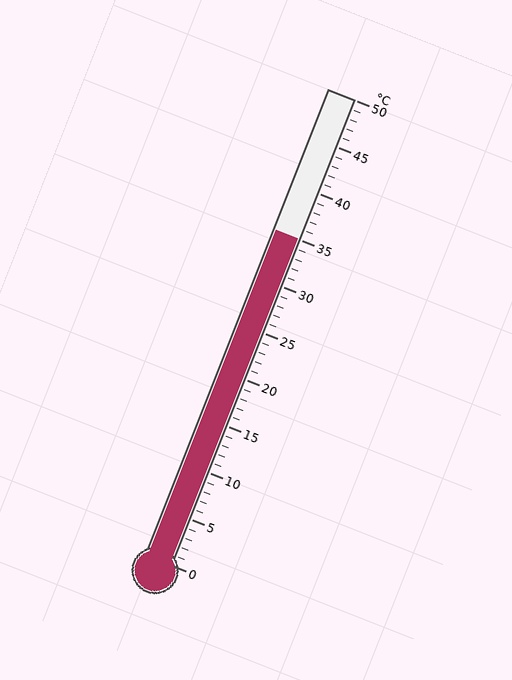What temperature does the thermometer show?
The thermometer shows approximately 35°C.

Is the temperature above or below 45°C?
The temperature is below 45°C.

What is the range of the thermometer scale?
The thermometer scale ranges from 0°C to 50°C.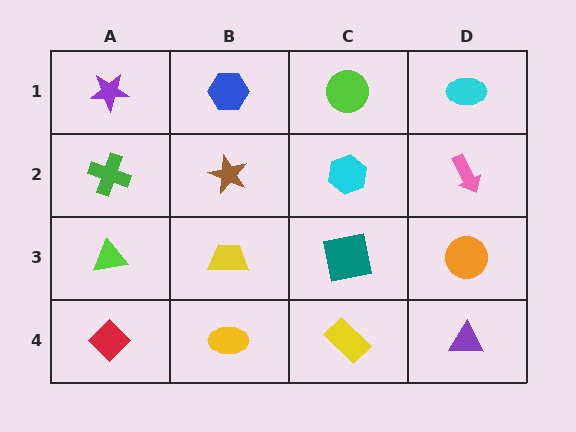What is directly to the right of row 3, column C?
An orange circle.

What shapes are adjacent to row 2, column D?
A cyan ellipse (row 1, column D), an orange circle (row 3, column D), a cyan hexagon (row 2, column C).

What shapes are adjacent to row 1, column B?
A brown star (row 2, column B), a purple star (row 1, column A), a lime circle (row 1, column C).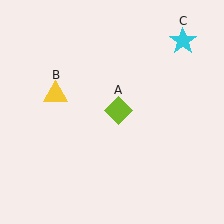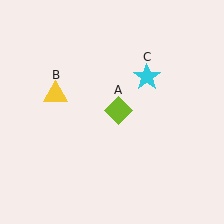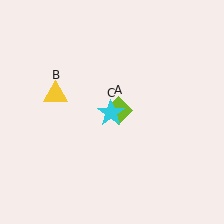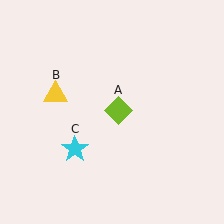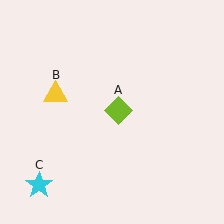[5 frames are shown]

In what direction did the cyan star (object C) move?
The cyan star (object C) moved down and to the left.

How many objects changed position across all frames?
1 object changed position: cyan star (object C).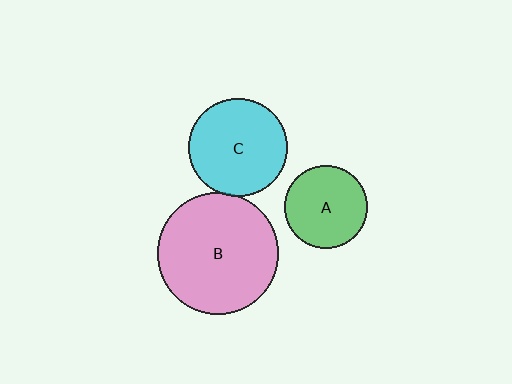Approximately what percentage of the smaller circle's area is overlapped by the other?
Approximately 5%.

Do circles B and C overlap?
Yes.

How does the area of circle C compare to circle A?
Approximately 1.4 times.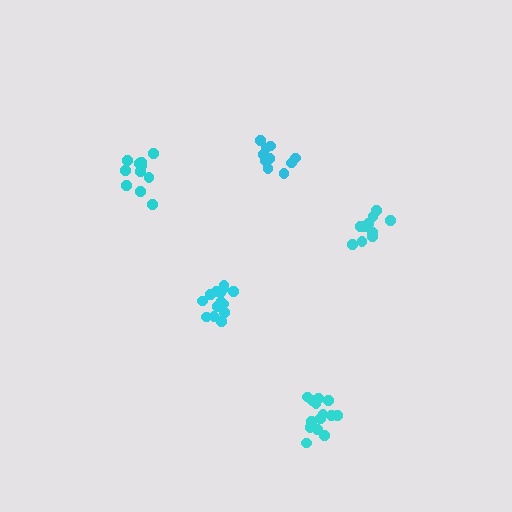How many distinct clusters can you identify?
There are 5 distinct clusters.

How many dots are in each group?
Group 1: 15 dots, Group 2: 10 dots, Group 3: 14 dots, Group 4: 10 dots, Group 5: 11 dots (60 total).